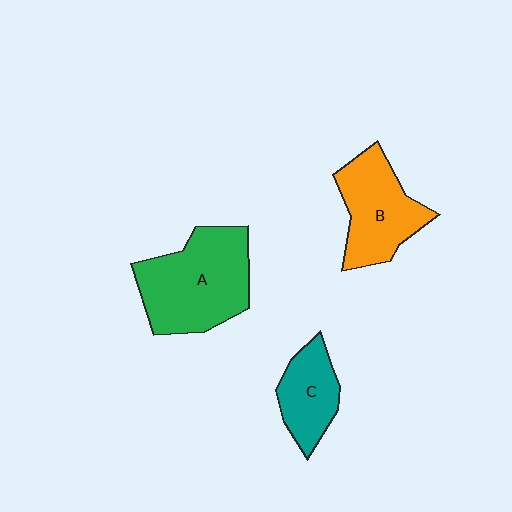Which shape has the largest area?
Shape A (green).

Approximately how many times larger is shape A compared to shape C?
Approximately 1.9 times.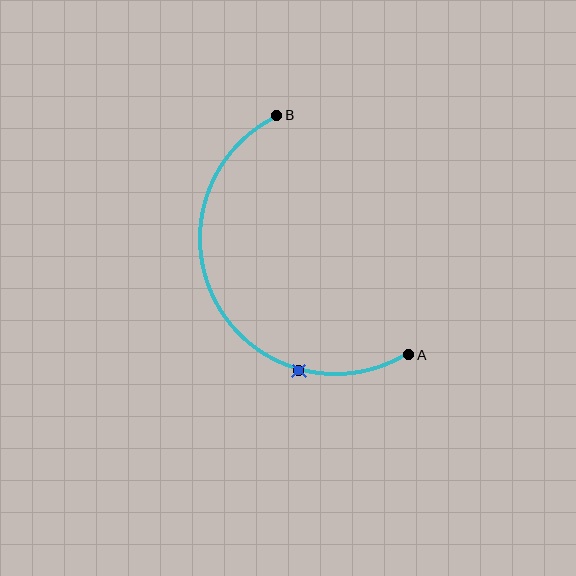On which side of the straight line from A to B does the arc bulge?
The arc bulges to the left of the straight line connecting A and B.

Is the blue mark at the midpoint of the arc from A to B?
No. The blue mark lies on the arc but is closer to endpoint A. The arc midpoint would be at the point on the curve equidistant along the arc from both A and B.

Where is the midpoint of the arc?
The arc midpoint is the point on the curve farthest from the straight line joining A and B. It sits to the left of that line.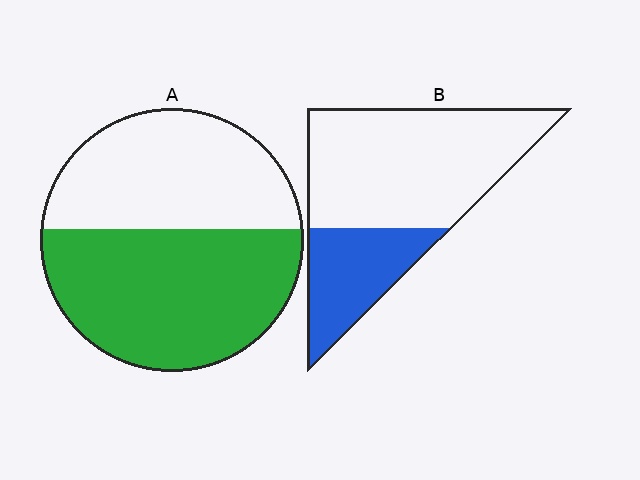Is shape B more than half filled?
No.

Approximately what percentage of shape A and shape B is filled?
A is approximately 55% and B is approximately 30%.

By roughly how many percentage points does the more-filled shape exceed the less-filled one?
By roughly 25 percentage points (A over B).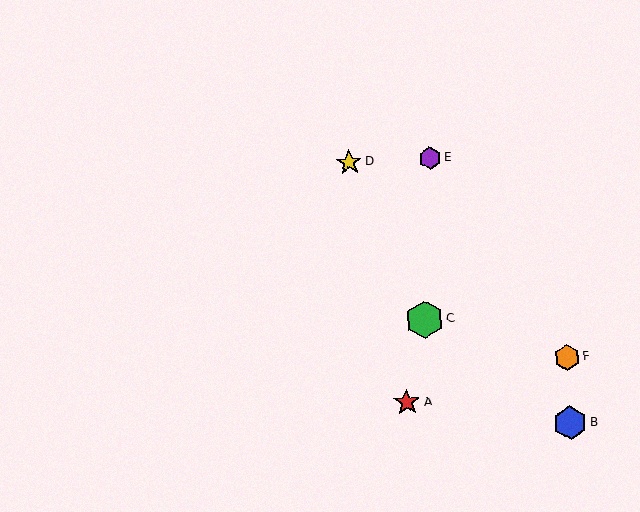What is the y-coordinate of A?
Object A is at y≈402.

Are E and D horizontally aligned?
Yes, both are at y≈158.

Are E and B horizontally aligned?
No, E is at y≈158 and B is at y≈423.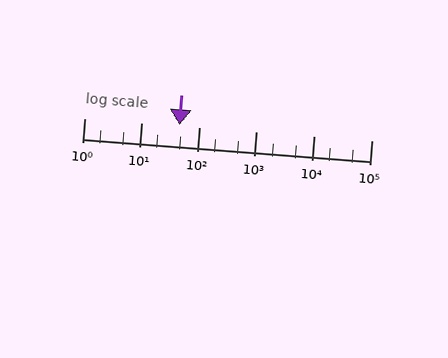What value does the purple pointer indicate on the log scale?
The pointer indicates approximately 45.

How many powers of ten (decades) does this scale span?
The scale spans 5 decades, from 1 to 100000.